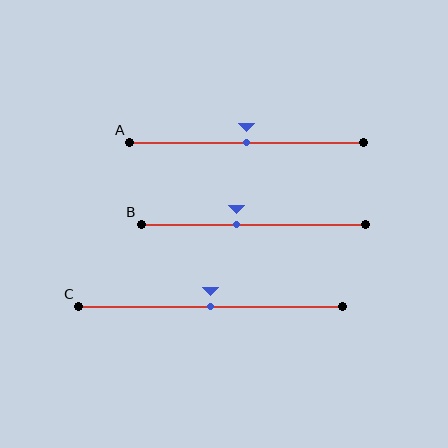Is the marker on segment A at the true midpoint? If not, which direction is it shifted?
Yes, the marker on segment A is at the true midpoint.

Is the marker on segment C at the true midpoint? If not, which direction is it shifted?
Yes, the marker on segment C is at the true midpoint.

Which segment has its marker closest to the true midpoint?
Segment A has its marker closest to the true midpoint.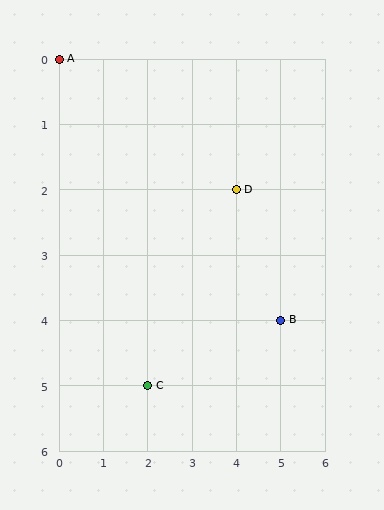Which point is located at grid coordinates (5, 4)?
Point B is at (5, 4).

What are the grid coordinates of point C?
Point C is at grid coordinates (2, 5).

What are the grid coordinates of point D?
Point D is at grid coordinates (4, 2).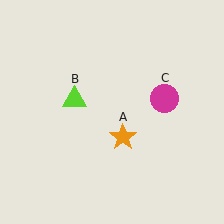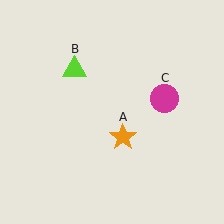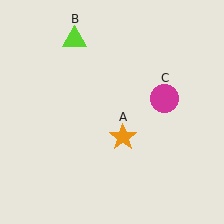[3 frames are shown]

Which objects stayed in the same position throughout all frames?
Orange star (object A) and magenta circle (object C) remained stationary.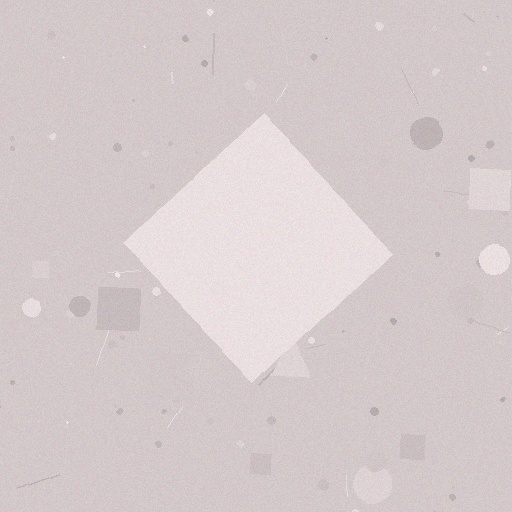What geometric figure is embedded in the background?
A diamond is embedded in the background.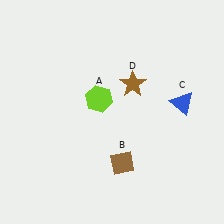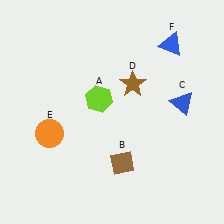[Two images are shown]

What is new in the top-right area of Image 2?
A blue triangle (F) was added in the top-right area of Image 2.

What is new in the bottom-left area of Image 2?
An orange circle (E) was added in the bottom-left area of Image 2.